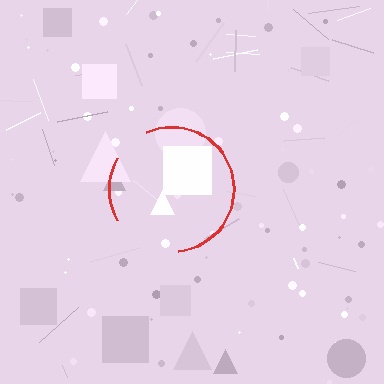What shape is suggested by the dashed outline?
The dashed outline suggests a circle.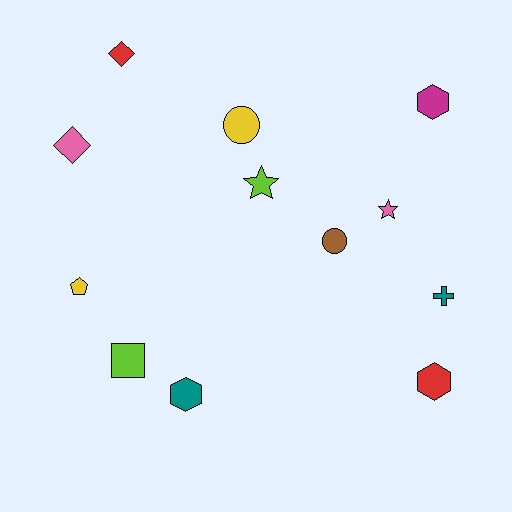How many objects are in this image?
There are 12 objects.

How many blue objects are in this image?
There are no blue objects.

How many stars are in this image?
There are 2 stars.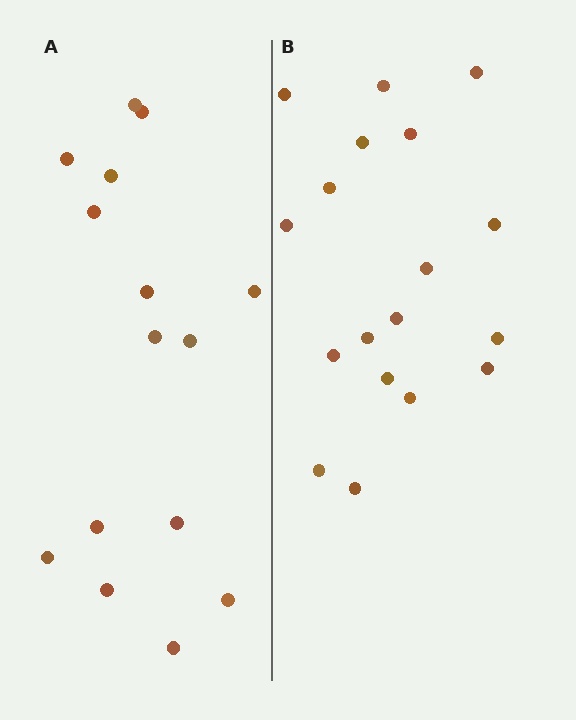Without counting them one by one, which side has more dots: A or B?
Region B (the right region) has more dots.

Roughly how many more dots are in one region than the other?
Region B has just a few more — roughly 2 or 3 more dots than region A.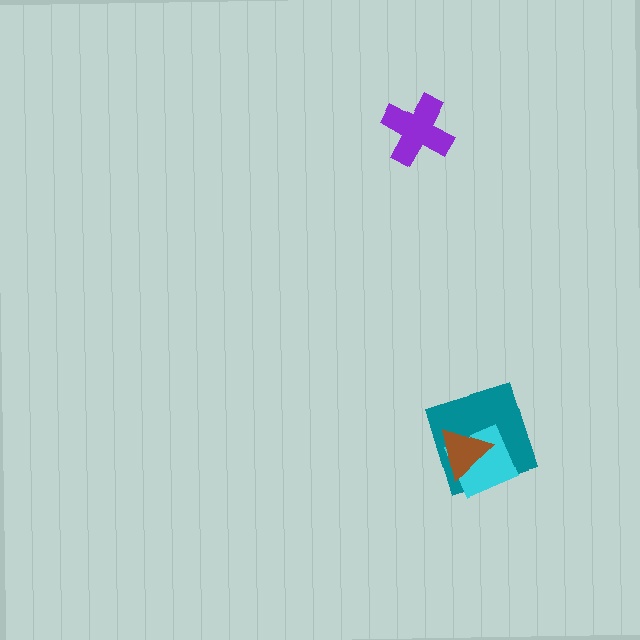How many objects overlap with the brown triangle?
2 objects overlap with the brown triangle.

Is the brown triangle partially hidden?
No, no other shape covers it.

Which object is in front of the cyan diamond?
The brown triangle is in front of the cyan diamond.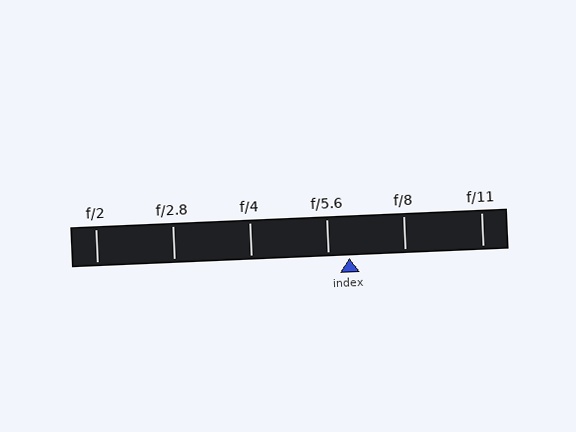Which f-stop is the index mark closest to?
The index mark is closest to f/5.6.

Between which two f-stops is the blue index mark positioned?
The index mark is between f/5.6 and f/8.